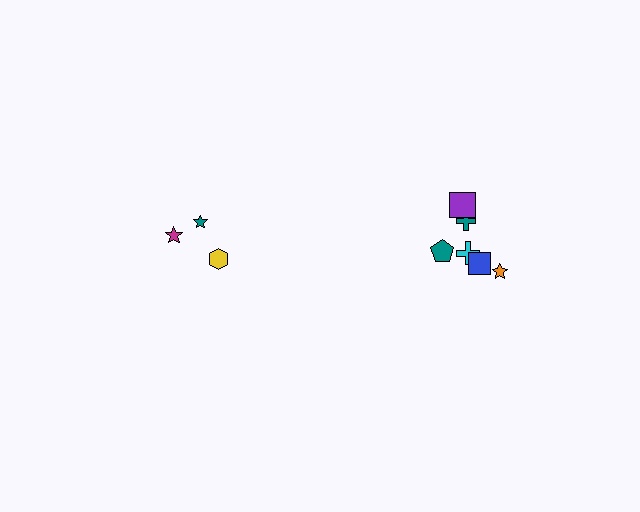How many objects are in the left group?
There are 3 objects.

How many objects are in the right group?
There are 6 objects.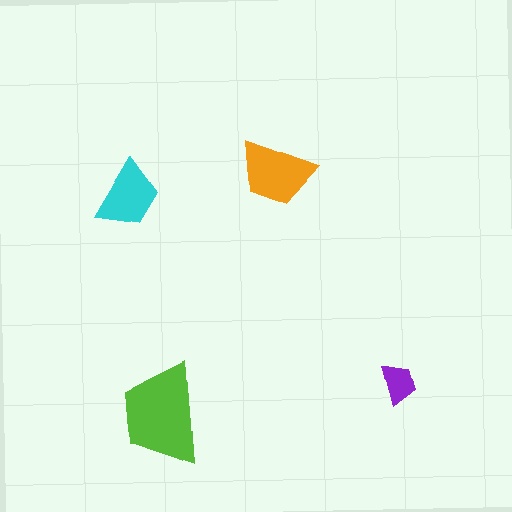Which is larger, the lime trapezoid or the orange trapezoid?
The lime one.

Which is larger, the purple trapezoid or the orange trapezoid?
The orange one.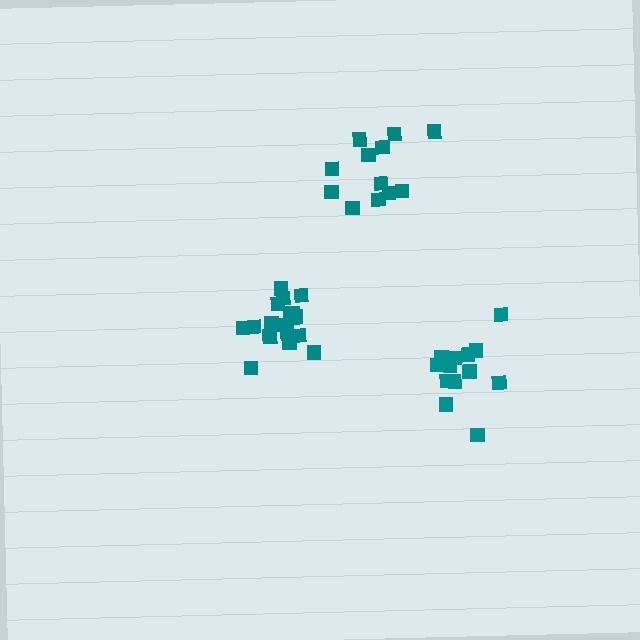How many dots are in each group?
Group 1: 13 dots, Group 2: 17 dots, Group 3: 12 dots (42 total).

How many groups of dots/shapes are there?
There are 3 groups.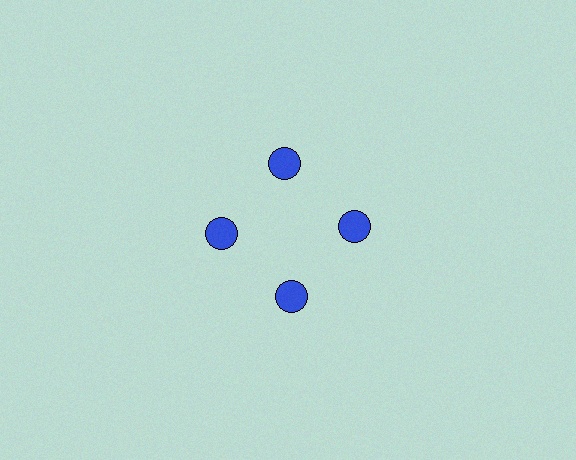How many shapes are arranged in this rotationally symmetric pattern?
There are 4 shapes, arranged in 4 groups of 1.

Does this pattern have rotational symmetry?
Yes, this pattern has 4-fold rotational symmetry. It looks the same after rotating 90 degrees around the center.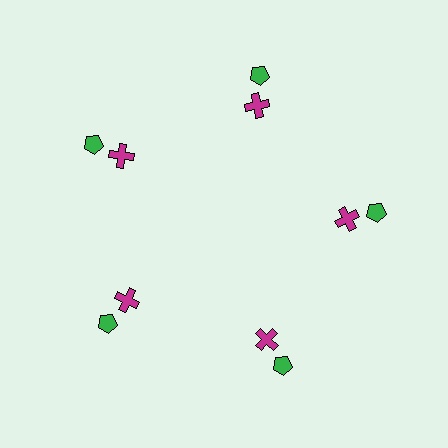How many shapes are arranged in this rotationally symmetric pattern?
There are 10 shapes, arranged in 5 groups of 2.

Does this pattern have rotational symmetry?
Yes, this pattern has 5-fold rotational symmetry. It looks the same after rotating 72 degrees around the center.